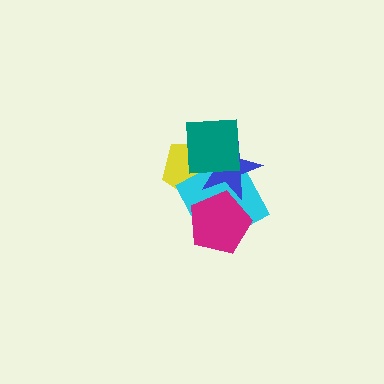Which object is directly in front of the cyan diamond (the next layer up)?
The blue star is directly in front of the cyan diamond.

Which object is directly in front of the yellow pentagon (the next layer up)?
The cyan diamond is directly in front of the yellow pentagon.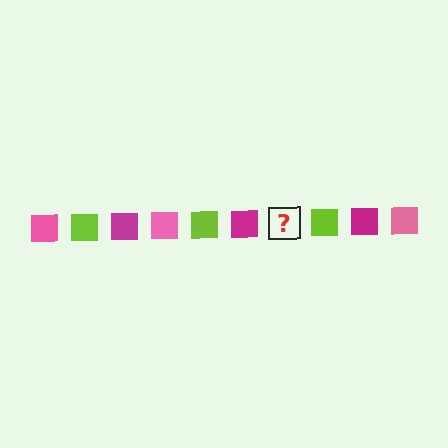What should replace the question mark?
The question mark should be replaced with a pink square.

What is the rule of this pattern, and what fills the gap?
The rule is that the pattern cycles through pink, lime, magenta squares. The gap should be filled with a pink square.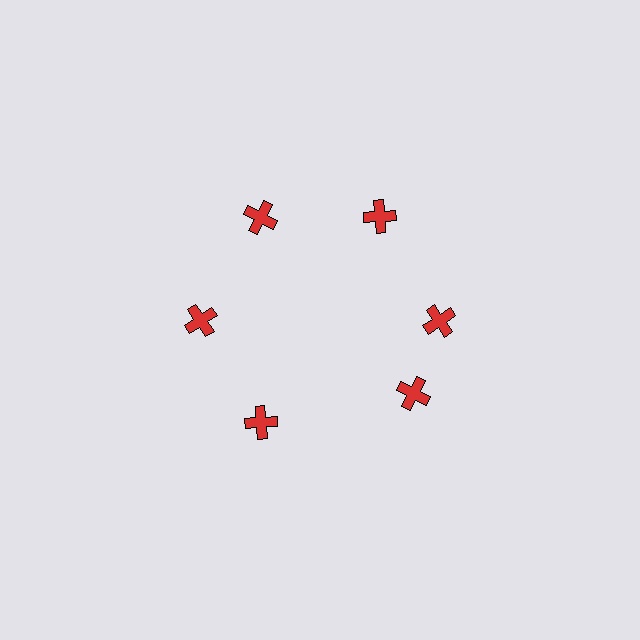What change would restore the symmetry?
The symmetry would be restored by rotating it back into even spacing with its neighbors so that all 6 crosses sit at equal angles and equal distance from the center.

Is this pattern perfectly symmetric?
No. The 6 red crosses are arranged in a ring, but one element near the 5 o'clock position is rotated out of alignment along the ring, breaking the 6-fold rotational symmetry.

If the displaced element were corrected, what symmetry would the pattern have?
It would have 6-fold rotational symmetry — the pattern would map onto itself every 60 degrees.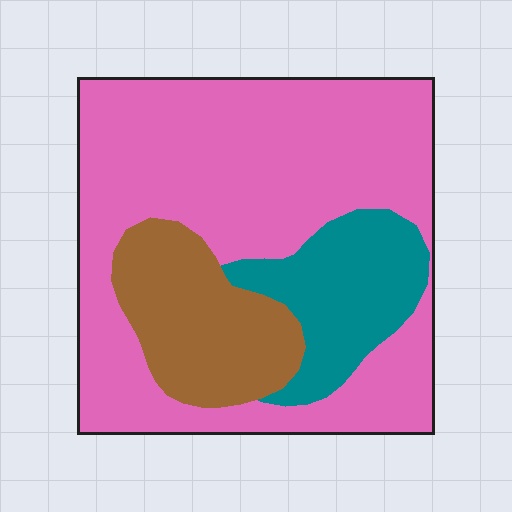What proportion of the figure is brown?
Brown covers around 20% of the figure.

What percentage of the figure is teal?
Teal covers around 15% of the figure.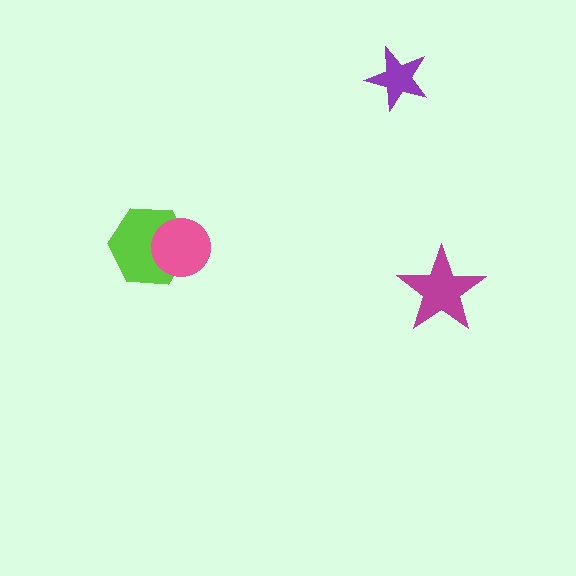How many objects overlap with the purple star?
0 objects overlap with the purple star.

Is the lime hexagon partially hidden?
Yes, it is partially covered by another shape.